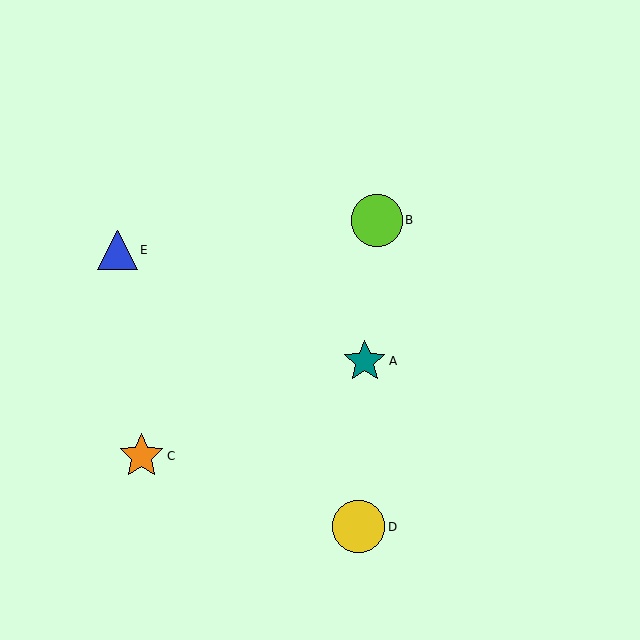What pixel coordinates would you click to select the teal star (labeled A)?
Click at (365, 361) to select the teal star A.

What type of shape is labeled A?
Shape A is a teal star.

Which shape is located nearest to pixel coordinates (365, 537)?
The yellow circle (labeled D) at (358, 527) is nearest to that location.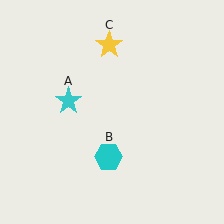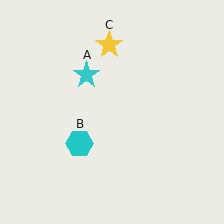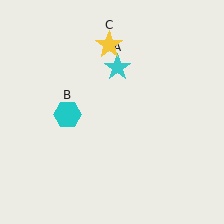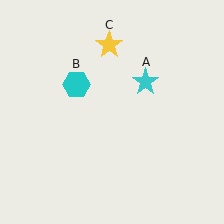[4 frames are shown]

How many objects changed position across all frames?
2 objects changed position: cyan star (object A), cyan hexagon (object B).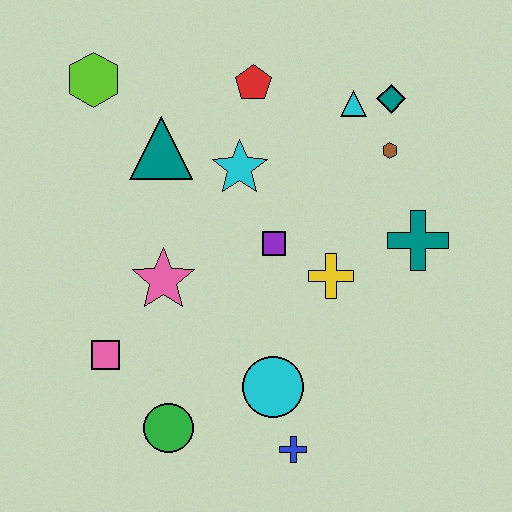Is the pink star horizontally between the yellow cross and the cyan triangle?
No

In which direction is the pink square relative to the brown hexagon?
The pink square is to the left of the brown hexagon.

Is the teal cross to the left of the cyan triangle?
No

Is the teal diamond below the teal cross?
No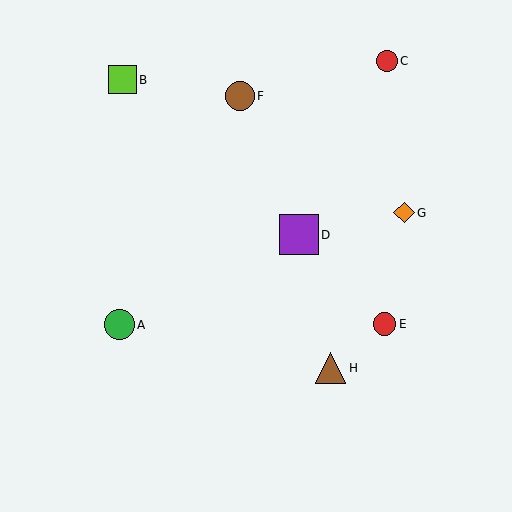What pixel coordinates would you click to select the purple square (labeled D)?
Click at (299, 235) to select the purple square D.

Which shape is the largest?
The purple square (labeled D) is the largest.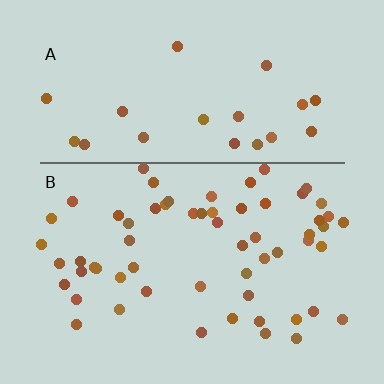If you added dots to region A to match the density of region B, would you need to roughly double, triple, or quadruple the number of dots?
Approximately triple.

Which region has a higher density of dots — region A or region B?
B (the bottom).